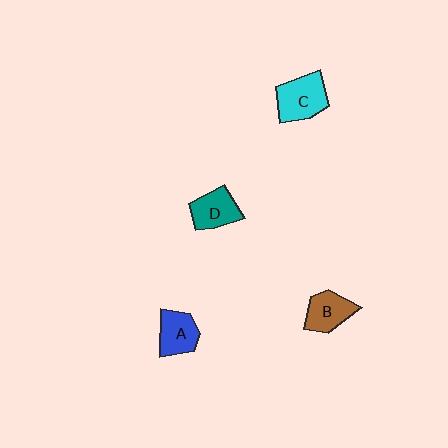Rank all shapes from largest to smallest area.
From largest to smallest: C (cyan), B (brown), D (teal), A (blue).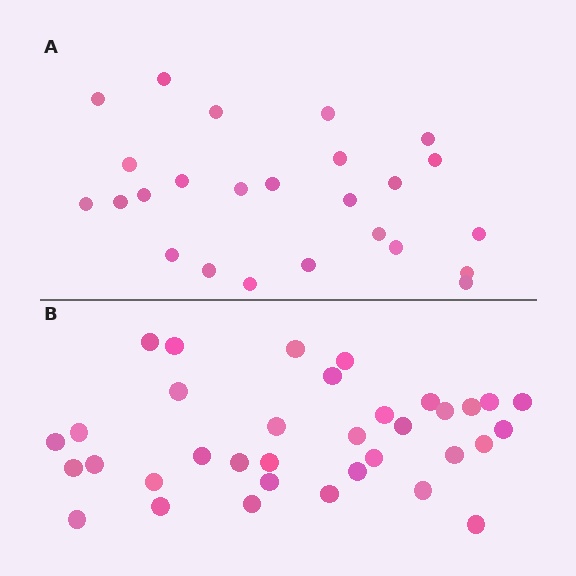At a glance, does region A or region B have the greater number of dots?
Region B (the bottom region) has more dots.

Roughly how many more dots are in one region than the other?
Region B has roughly 10 or so more dots than region A.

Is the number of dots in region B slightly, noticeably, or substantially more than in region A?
Region B has noticeably more, but not dramatically so. The ratio is roughly 1.4 to 1.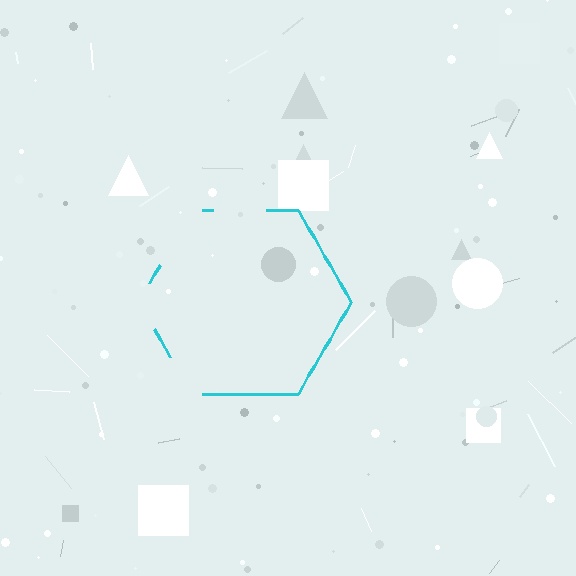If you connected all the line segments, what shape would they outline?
They would outline a hexagon.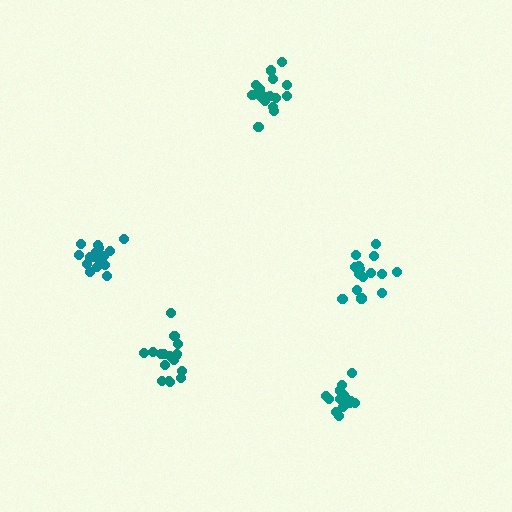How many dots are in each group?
Group 1: 15 dots, Group 2: 17 dots, Group 3: 16 dots, Group 4: 16 dots, Group 5: 20 dots (84 total).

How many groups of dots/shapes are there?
There are 5 groups.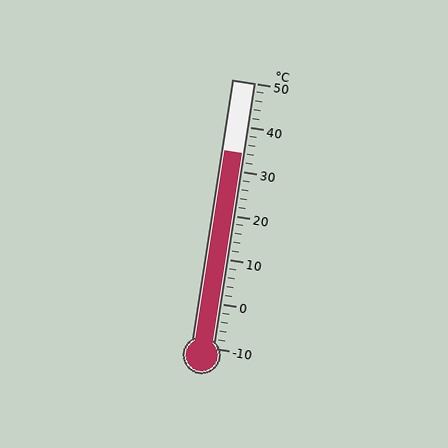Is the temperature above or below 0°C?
The temperature is above 0°C.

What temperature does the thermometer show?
The thermometer shows approximately 34°C.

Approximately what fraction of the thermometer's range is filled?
The thermometer is filled to approximately 75% of its range.